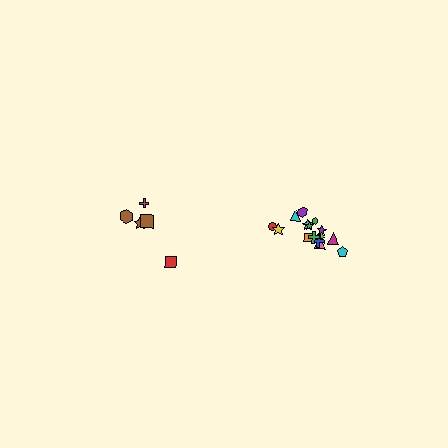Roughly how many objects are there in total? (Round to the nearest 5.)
Roughly 20 objects in total.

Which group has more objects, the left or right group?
The right group.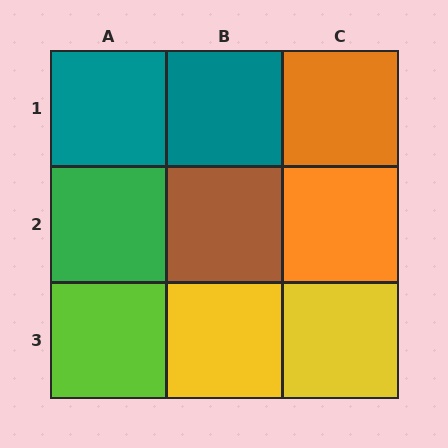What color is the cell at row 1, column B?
Teal.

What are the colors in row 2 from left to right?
Green, brown, orange.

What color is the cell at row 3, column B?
Yellow.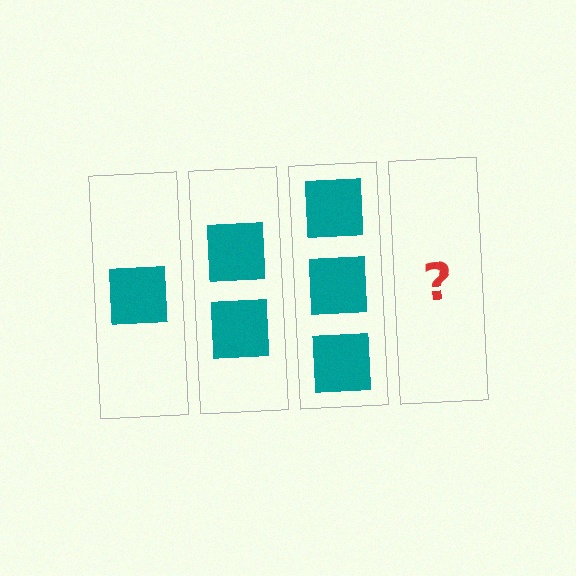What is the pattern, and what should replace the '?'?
The pattern is that each step adds one more square. The '?' should be 4 squares.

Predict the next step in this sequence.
The next step is 4 squares.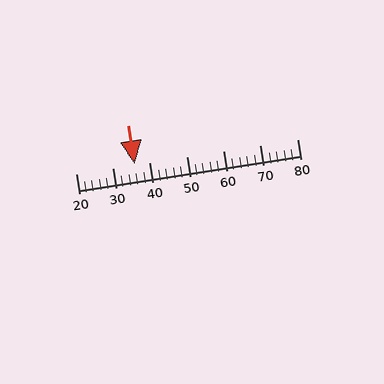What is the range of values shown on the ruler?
The ruler shows values from 20 to 80.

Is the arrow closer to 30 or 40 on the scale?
The arrow is closer to 40.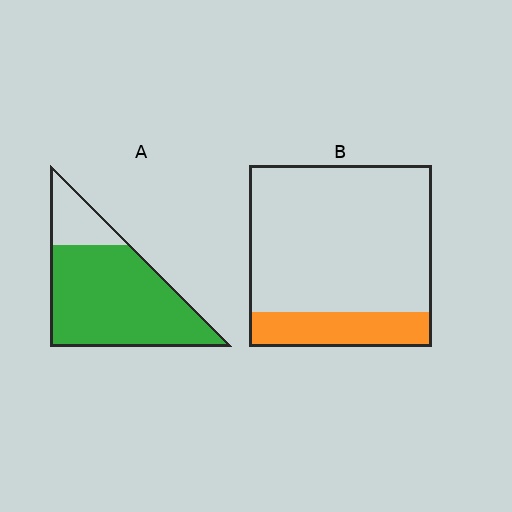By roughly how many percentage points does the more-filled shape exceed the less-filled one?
By roughly 60 percentage points (A over B).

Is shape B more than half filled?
No.